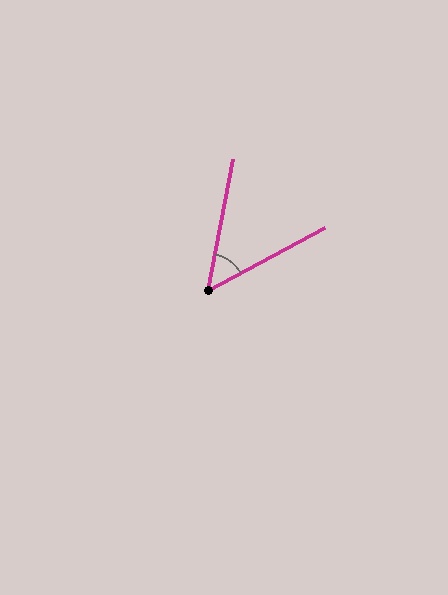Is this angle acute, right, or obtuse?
It is acute.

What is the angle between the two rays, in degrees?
Approximately 51 degrees.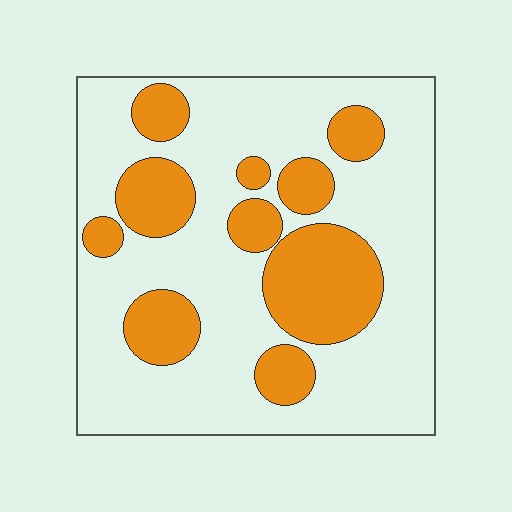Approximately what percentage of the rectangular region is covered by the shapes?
Approximately 30%.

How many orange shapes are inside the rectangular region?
10.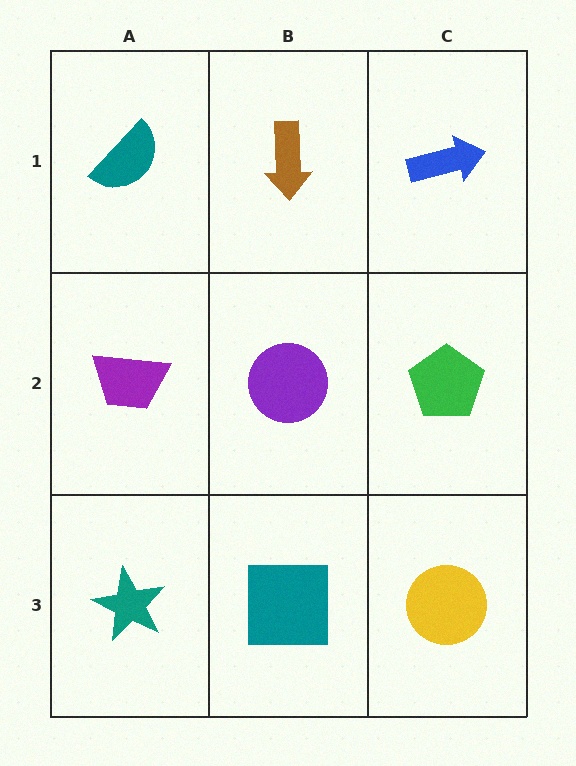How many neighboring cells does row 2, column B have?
4.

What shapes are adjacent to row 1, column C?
A green pentagon (row 2, column C), a brown arrow (row 1, column B).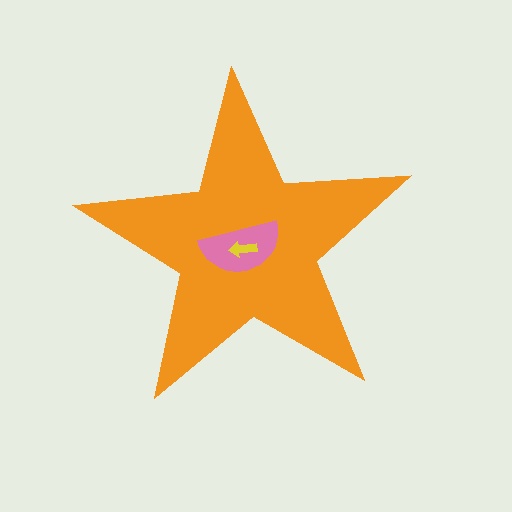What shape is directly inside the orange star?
The pink semicircle.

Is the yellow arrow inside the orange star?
Yes.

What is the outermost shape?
The orange star.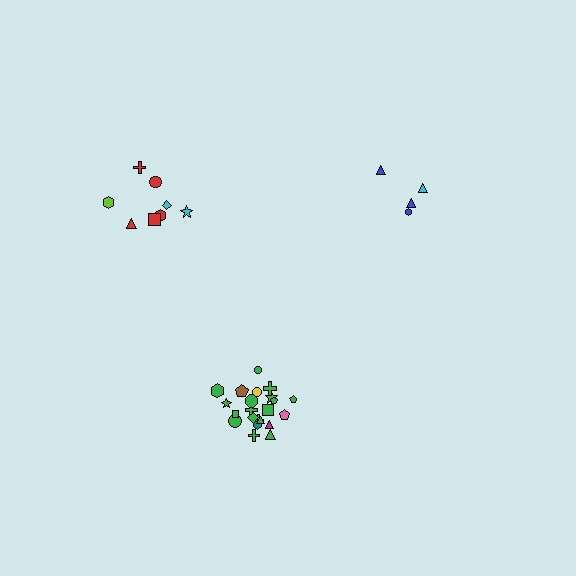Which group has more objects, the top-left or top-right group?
The top-left group.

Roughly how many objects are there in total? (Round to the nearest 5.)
Roughly 35 objects in total.